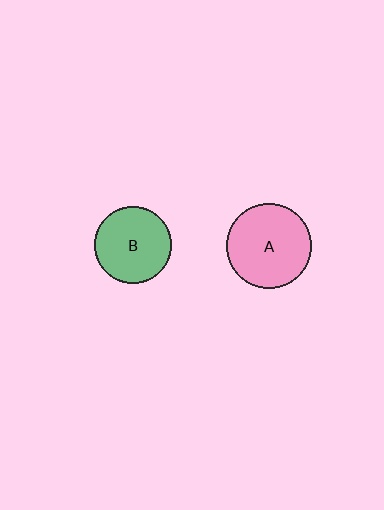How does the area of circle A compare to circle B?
Approximately 1.2 times.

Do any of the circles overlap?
No, none of the circles overlap.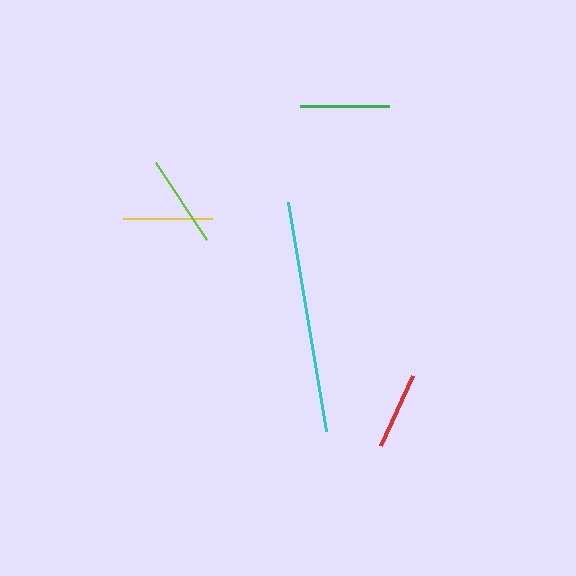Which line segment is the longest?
The cyan line is the longest at approximately 232 pixels.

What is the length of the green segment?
The green segment is approximately 88 pixels long.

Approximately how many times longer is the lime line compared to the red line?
The lime line is approximately 1.2 times the length of the red line.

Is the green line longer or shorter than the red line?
The green line is longer than the red line.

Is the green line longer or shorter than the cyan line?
The cyan line is longer than the green line.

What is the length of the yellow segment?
The yellow segment is approximately 90 pixels long.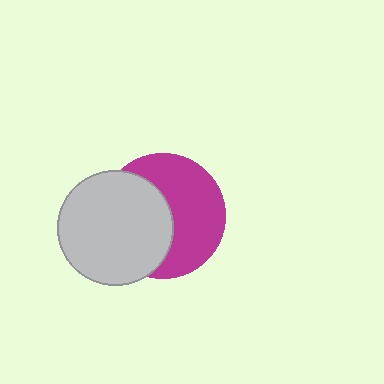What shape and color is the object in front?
The object in front is a light gray circle.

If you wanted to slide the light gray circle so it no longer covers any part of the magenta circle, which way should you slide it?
Slide it left — that is the most direct way to separate the two shapes.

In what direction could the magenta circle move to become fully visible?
The magenta circle could move right. That would shift it out from behind the light gray circle entirely.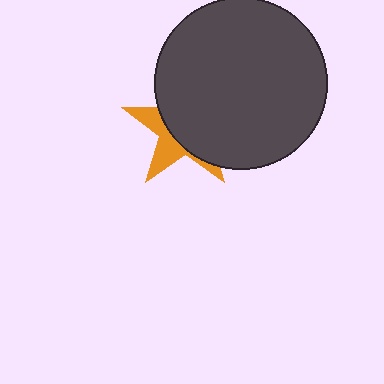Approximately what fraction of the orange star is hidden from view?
Roughly 65% of the orange star is hidden behind the dark gray circle.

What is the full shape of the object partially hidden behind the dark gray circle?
The partially hidden object is an orange star.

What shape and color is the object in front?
The object in front is a dark gray circle.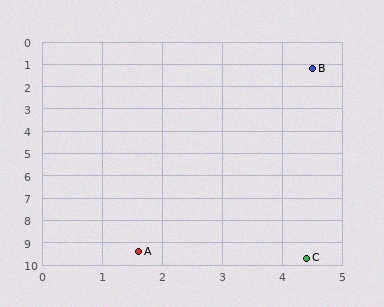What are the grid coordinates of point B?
Point B is at approximately (4.5, 1.2).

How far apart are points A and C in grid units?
Points A and C are about 2.8 grid units apart.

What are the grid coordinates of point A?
Point A is at approximately (1.6, 9.4).